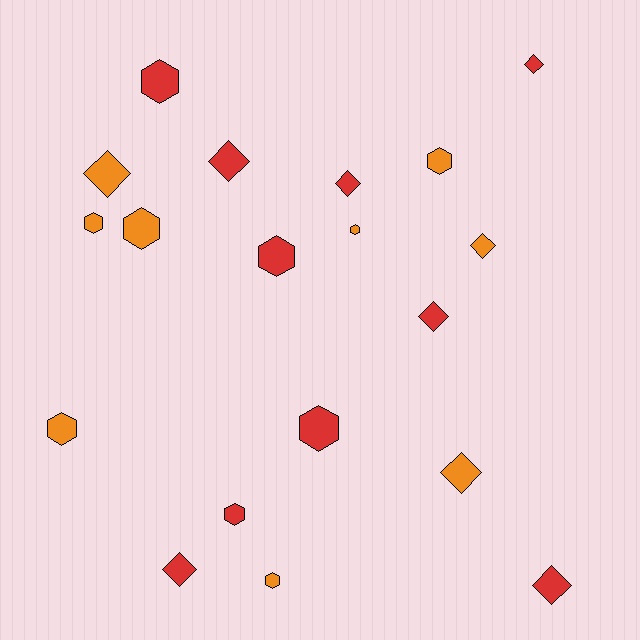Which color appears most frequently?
Red, with 10 objects.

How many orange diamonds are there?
There are 3 orange diamonds.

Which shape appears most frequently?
Hexagon, with 10 objects.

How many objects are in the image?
There are 19 objects.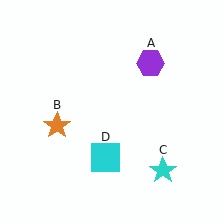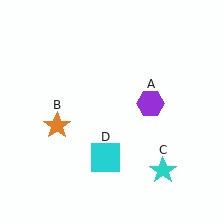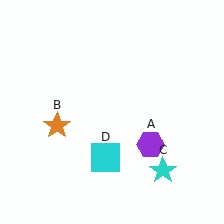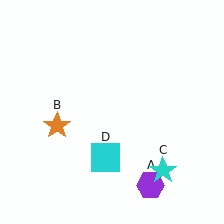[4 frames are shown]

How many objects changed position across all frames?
1 object changed position: purple hexagon (object A).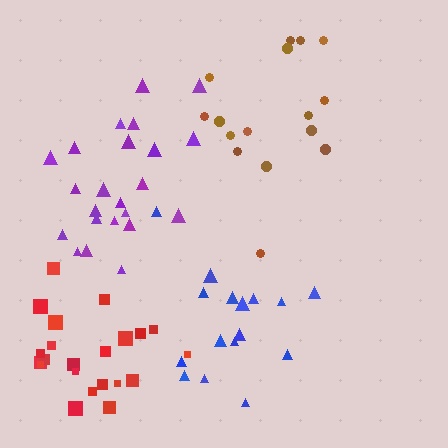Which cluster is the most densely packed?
Blue.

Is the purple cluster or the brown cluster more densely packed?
Purple.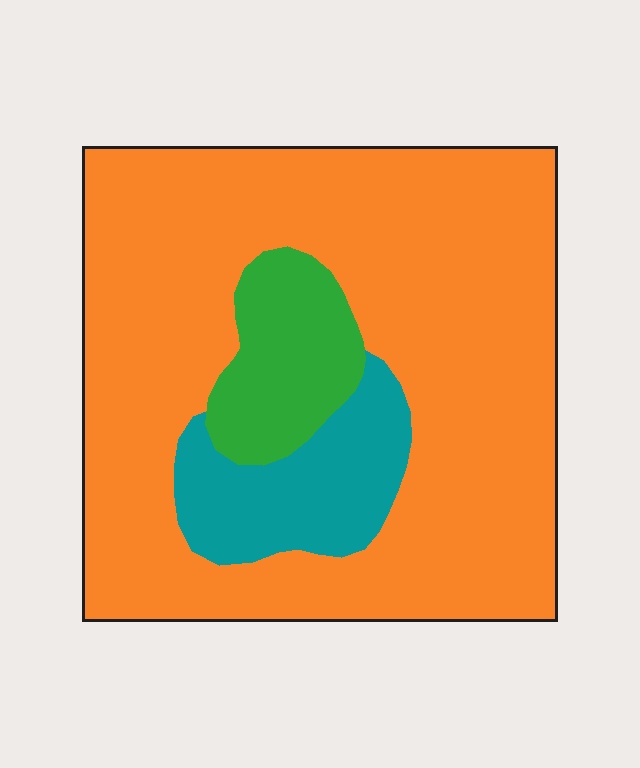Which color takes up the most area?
Orange, at roughly 75%.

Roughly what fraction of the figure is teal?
Teal covers around 15% of the figure.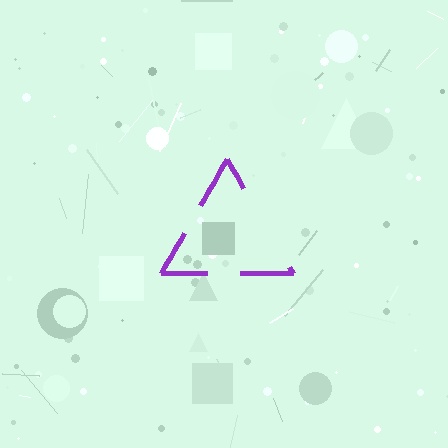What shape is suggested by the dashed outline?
The dashed outline suggests a triangle.